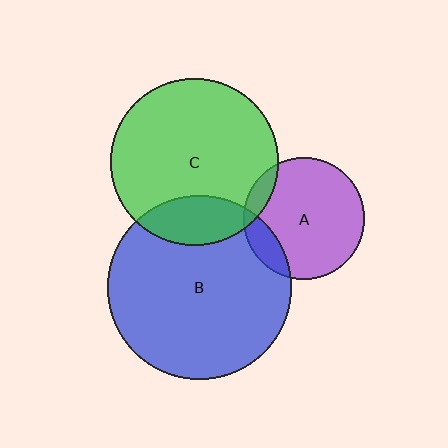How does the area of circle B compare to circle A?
Approximately 2.3 times.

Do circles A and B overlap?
Yes.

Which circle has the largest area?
Circle B (blue).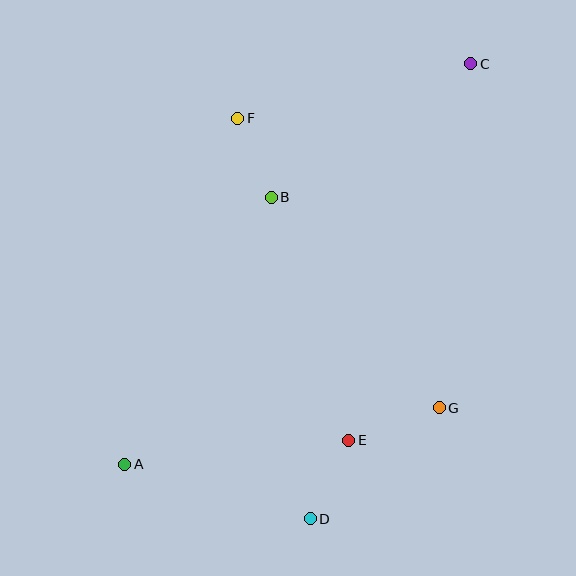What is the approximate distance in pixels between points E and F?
The distance between E and F is approximately 340 pixels.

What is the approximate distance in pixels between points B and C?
The distance between B and C is approximately 240 pixels.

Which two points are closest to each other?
Points B and F are closest to each other.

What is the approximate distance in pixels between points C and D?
The distance between C and D is approximately 482 pixels.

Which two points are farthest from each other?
Points A and C are farthest from each other.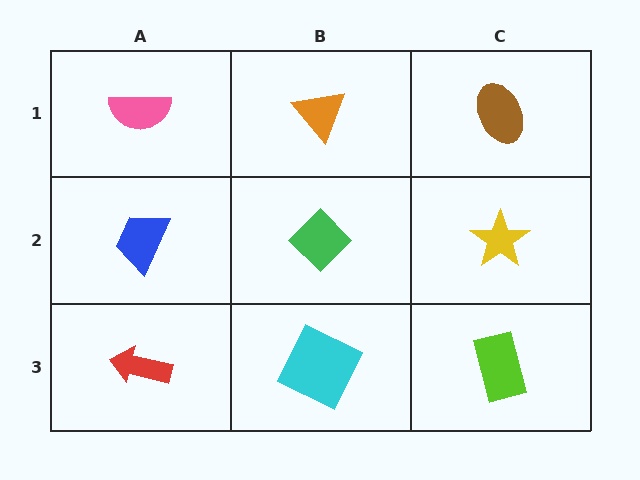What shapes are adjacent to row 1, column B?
A green diamond (row 2, column B), a pink semicircle (row 1, column A), a brown ellipse (row 1, column C).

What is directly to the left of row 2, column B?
A blue trapezoid.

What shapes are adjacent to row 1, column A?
A blue trapezoid (row 2, column A), an orange triangle (row 1, column B).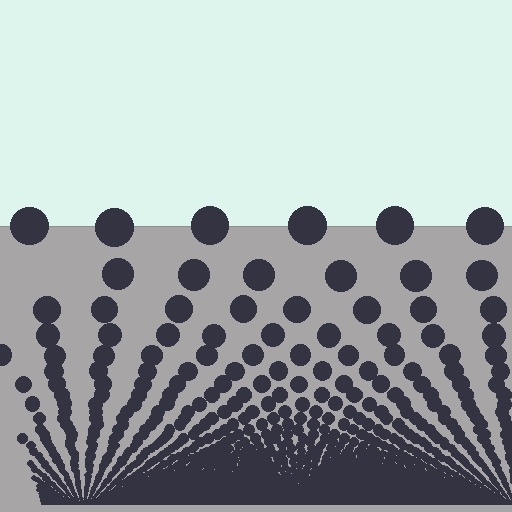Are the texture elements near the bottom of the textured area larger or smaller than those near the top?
Smaller. The gradient is inverted — elements near the bottom are smaller and denser.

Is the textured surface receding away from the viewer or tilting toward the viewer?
The surface appears to tilt toward the viewer. Texture elements get larger and sparser toward the top.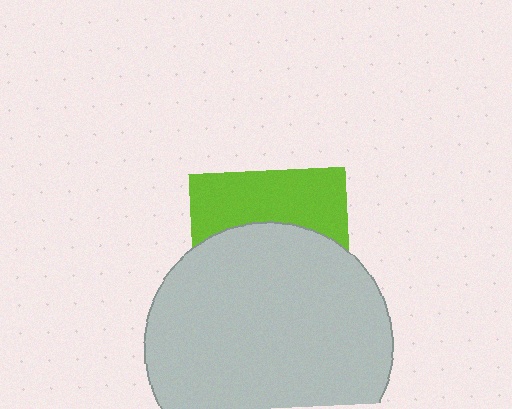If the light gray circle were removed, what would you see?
You would see the complete lime square.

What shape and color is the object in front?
The object in front is a light gray circle.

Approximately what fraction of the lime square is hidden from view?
Roughly 62% of the lime square is hidden behind the light gray circle.